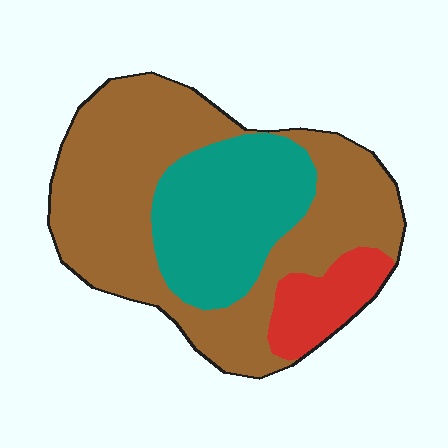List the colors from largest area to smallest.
From largest to smallest: brown, teal, red.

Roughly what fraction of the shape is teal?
Teal takes up about one quarter (1/4) of the shape.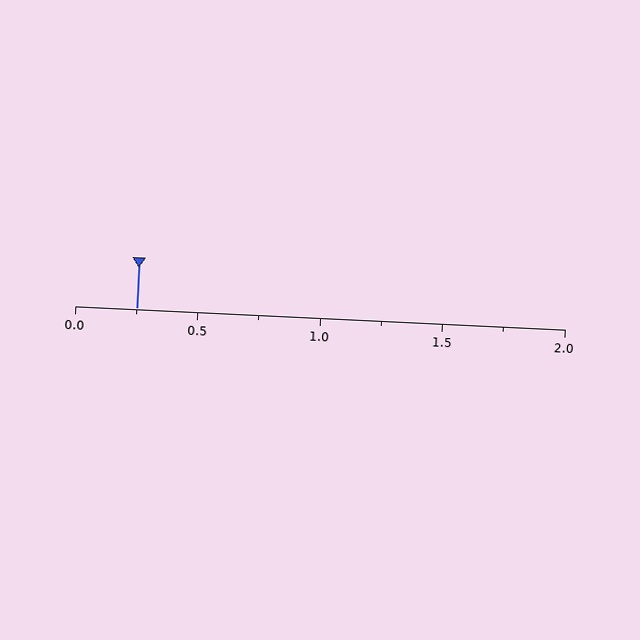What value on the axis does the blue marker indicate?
The marker indicates approximately 0.25.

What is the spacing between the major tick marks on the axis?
The major ticks are spaced 0.5 apart.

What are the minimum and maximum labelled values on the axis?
The axis runs from 0.0 to 2.0.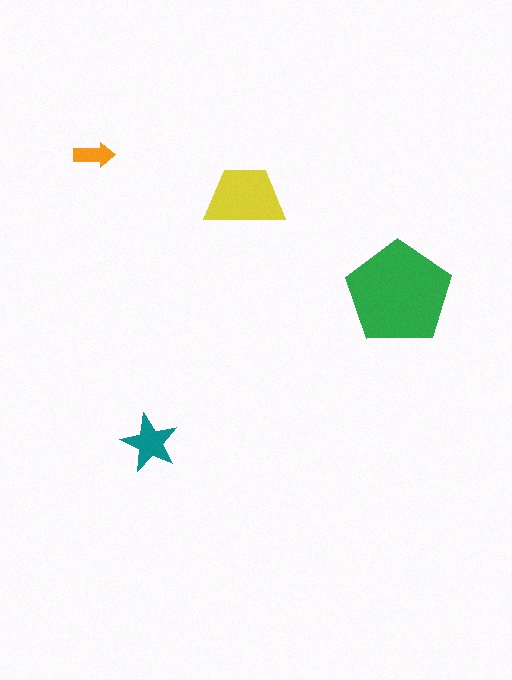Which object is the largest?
The green pentagon.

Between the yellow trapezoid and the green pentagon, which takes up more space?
The green pentagon.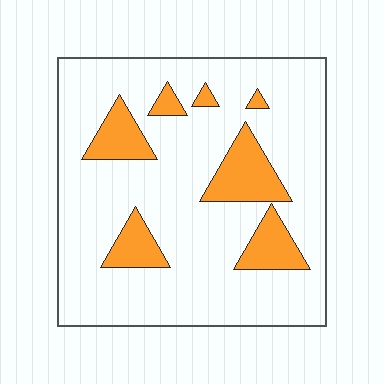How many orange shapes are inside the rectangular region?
7.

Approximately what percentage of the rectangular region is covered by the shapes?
Approximately 15%.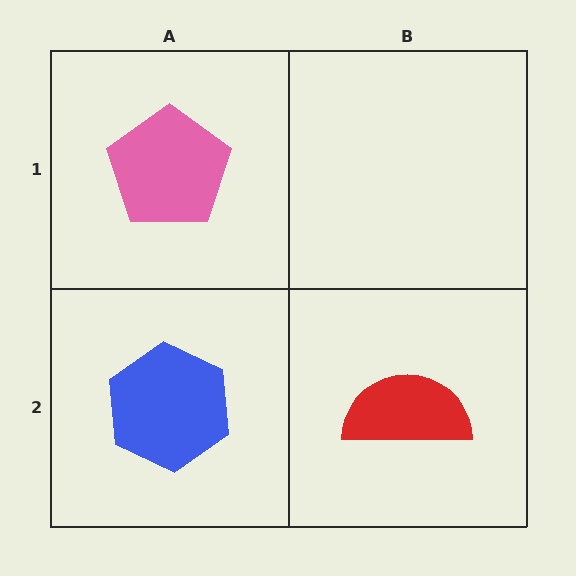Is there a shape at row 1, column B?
No, that cell is empty.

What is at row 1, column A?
A pink pentagon.